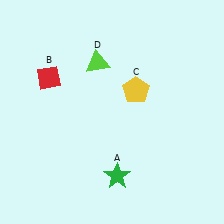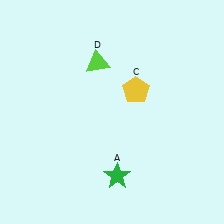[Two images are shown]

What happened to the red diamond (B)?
The red diamond (B) was removed in Image 2. It was in the top-left area of Image 1.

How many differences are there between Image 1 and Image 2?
There is 1 difference between the two images.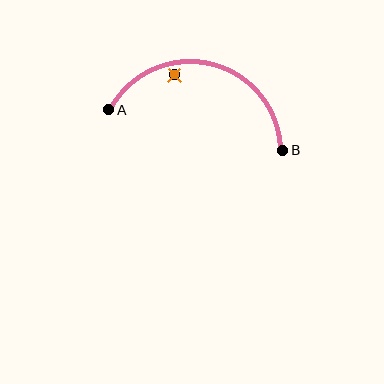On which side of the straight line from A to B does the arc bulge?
The arc bulges above the straight line connecting A and B.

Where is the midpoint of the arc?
The arc midpoint is the point on the curve farthest from the straight line joining A and B. It sits above that line.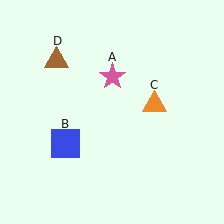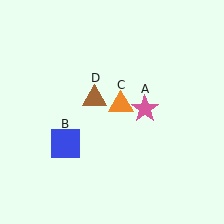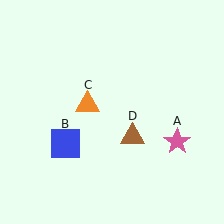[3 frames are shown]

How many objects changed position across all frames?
3 objects changed position: pink star (object A), orange triangle (object C), brown triangle (object D).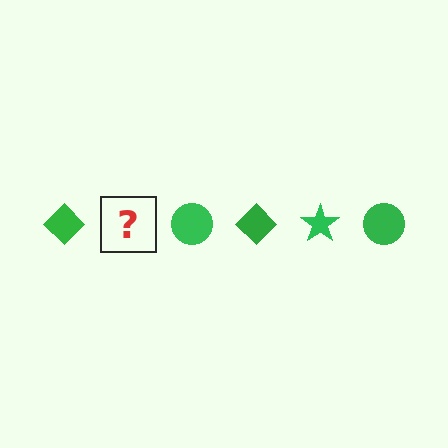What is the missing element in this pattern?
The missing element is a green star.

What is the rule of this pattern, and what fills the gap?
The rule is that the pattern cycles through diamond, star, circle shapes in green. The gap should be filled with a green star.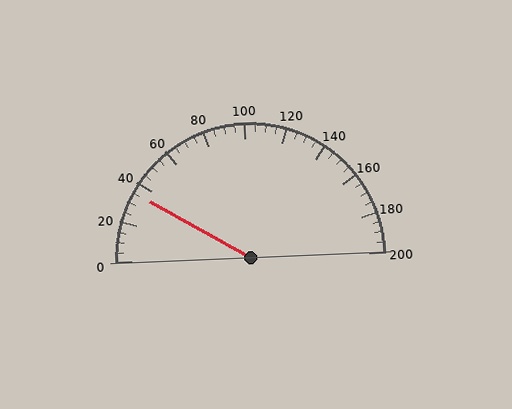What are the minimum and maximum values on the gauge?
The gauge ranges from 0 to 200.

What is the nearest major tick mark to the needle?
The nearest major tick mark is 40.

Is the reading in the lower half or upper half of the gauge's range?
The reading is in the lower half of the range (0 to 200).